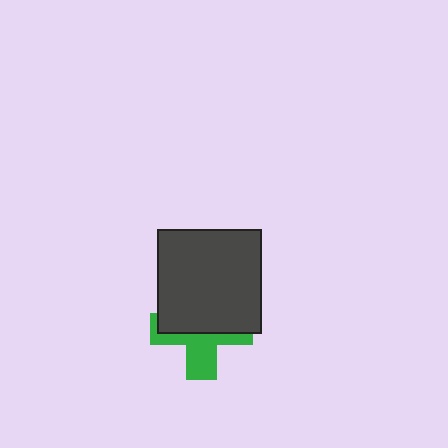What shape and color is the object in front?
The object in front is a dark gray square.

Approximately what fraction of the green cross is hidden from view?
Roughly 55% of the green cross is hidden behind the dark gray square.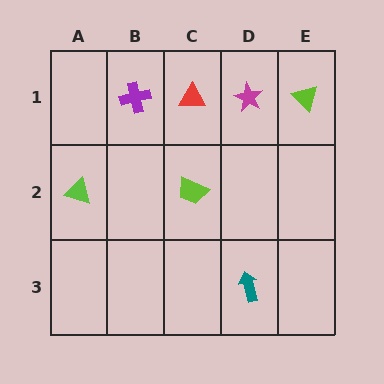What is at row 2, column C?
A lime trapezoid.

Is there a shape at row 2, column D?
No, that cell is empty.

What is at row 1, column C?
A red triangle.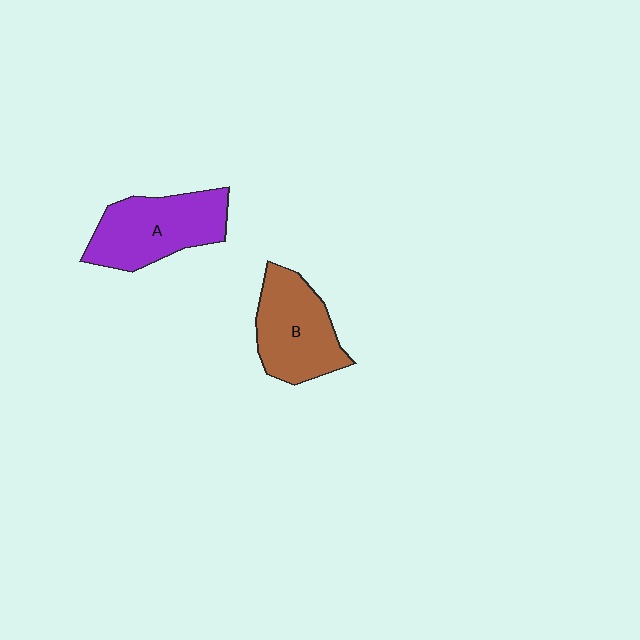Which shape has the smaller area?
Shape B (brown).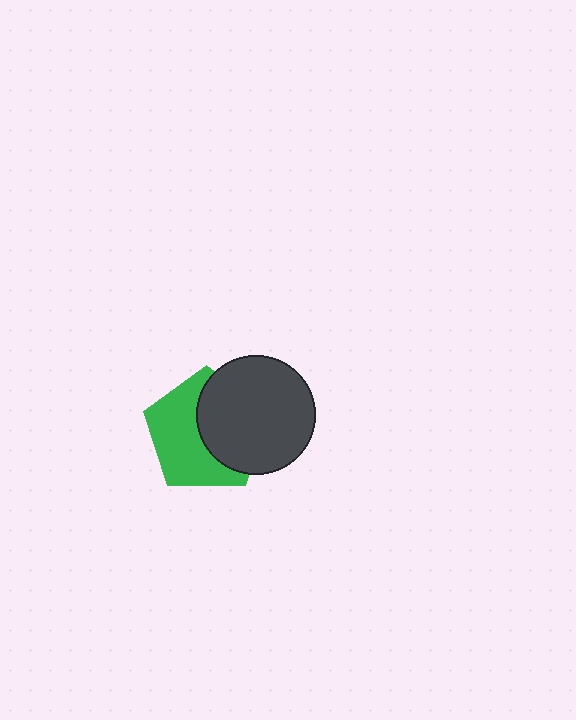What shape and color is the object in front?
The object in front is a dark gray circle.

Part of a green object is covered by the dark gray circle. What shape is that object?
It is a pentagon.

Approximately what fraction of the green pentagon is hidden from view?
Roughly 46% of the green pentagon is hidden behind the dark gray circle.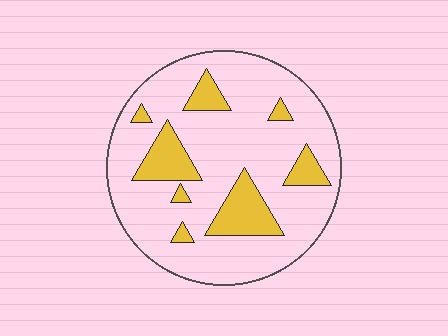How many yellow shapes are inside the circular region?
8.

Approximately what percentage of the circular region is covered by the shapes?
Approximately 20%.